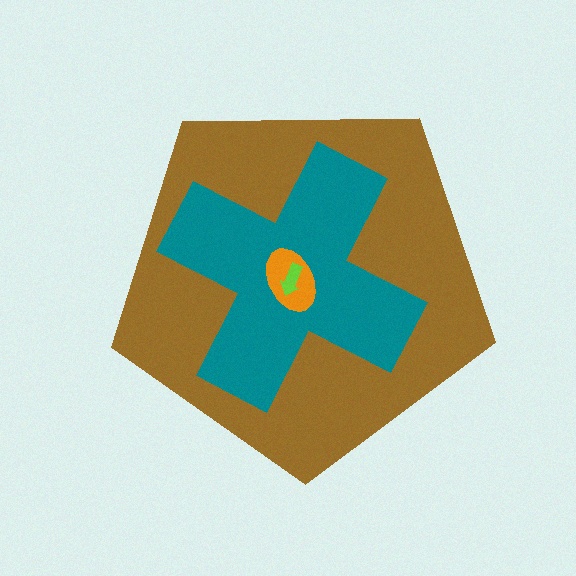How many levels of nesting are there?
4.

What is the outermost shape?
The brown pentagon.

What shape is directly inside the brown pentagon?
The teal cross.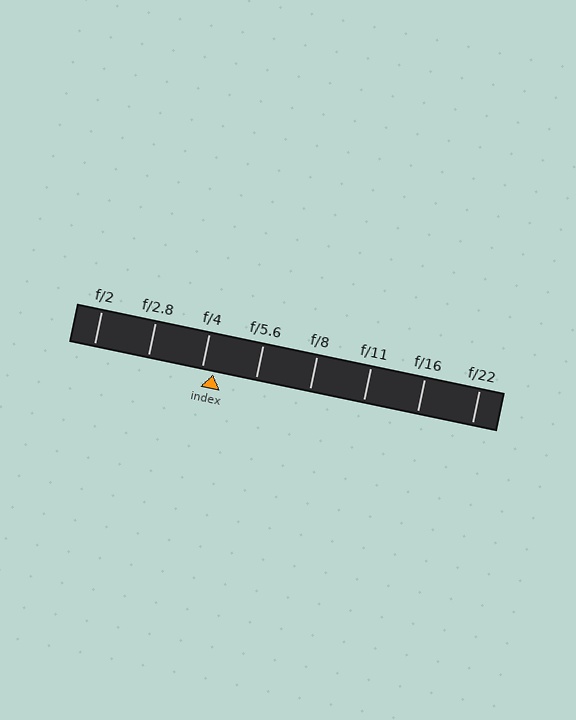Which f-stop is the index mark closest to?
The index mark is closest to f/4.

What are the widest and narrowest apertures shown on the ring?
The widest aperture shown is f/2 and the narrowest is f/22.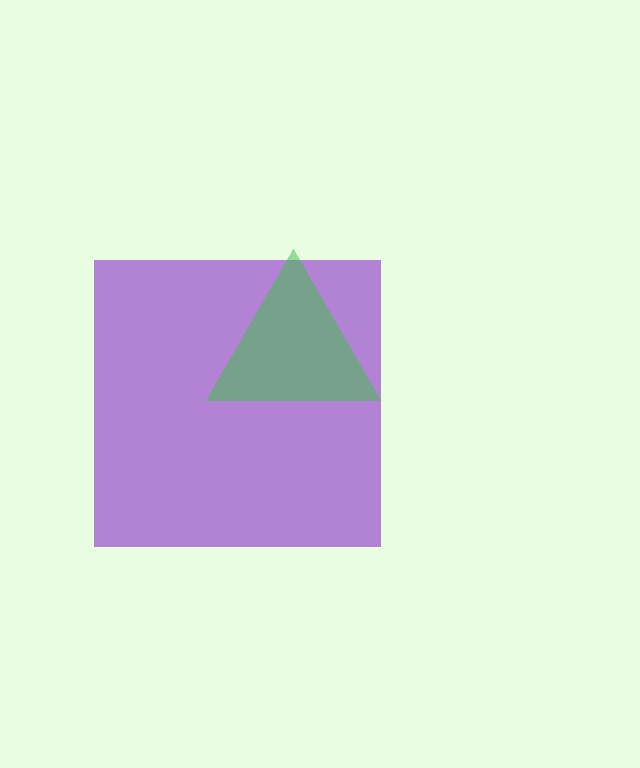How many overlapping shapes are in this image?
There are 2 overlapping shapes in the image.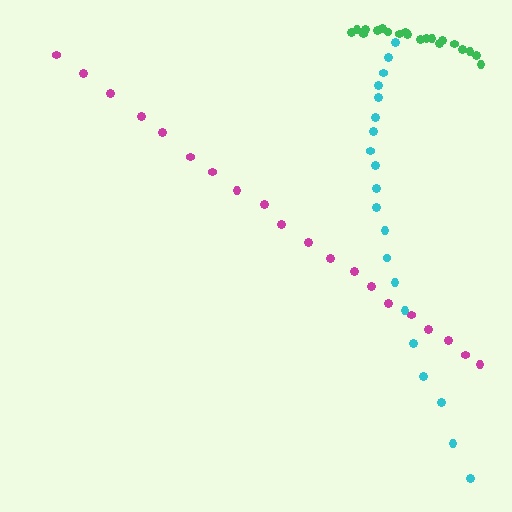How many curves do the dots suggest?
There are 3 distinct paths.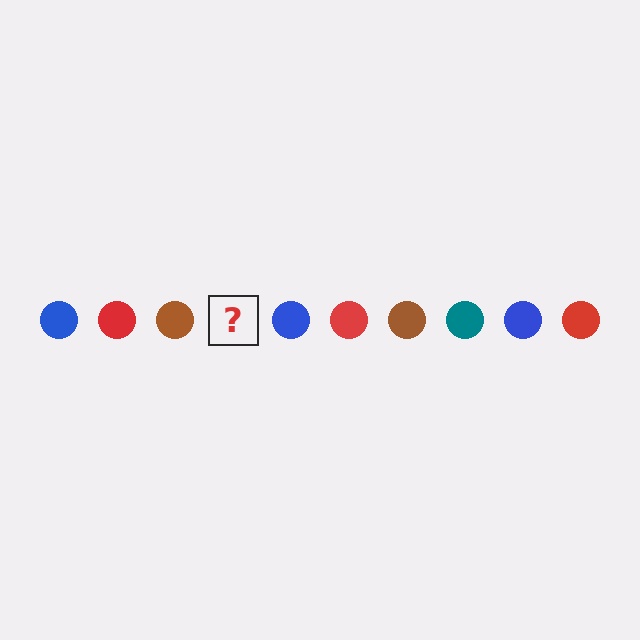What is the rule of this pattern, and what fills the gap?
The rule is that the pattern cycles through blue, red, brown, teal circles. The gap should be filled with a teal circle.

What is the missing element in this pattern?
The missing element is a teal circle.